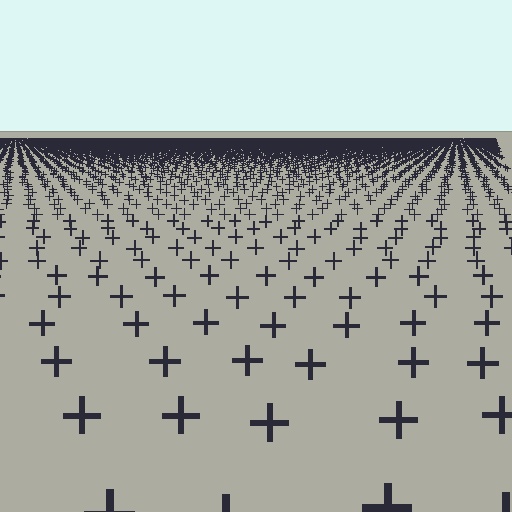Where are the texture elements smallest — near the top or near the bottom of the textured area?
Near the top.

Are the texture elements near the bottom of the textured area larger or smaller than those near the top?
Larger. Near the bottom, elements are closer to the viewer and appear at a bigger on-screen size.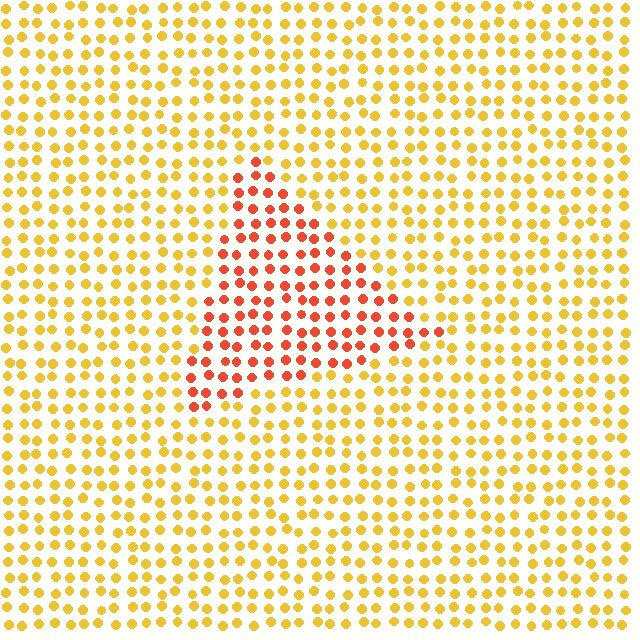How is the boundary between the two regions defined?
The boundary is defined purely by a slight shift in hue (about 41 degrees). Spacing, size, and orientation are identical on both sides.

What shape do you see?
I see a triangle.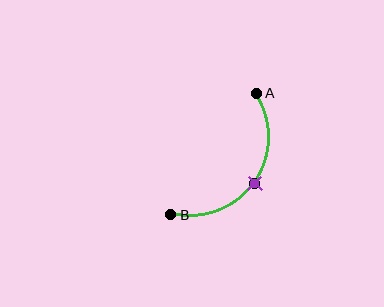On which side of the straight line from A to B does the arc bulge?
The arc bulges below and to the right of the straight line connecting A and B.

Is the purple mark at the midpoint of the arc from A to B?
Yes. The purple mark lies on the arc at equal arc-length from both A and B — it is the arc midpoint.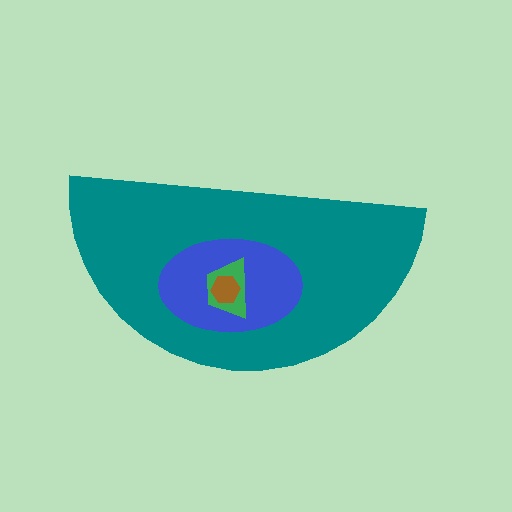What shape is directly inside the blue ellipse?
The green trapezoid.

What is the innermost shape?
The brown hexagon.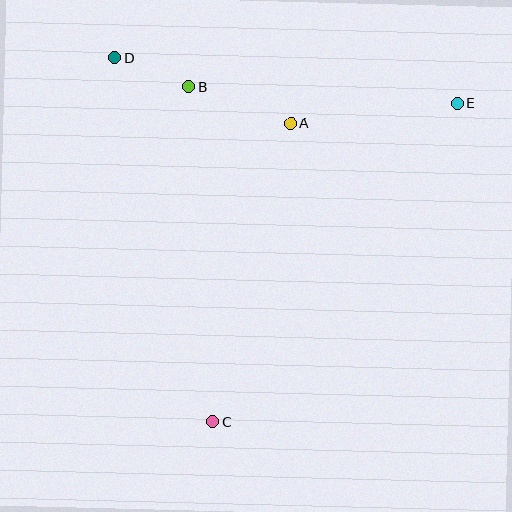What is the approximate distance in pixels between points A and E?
The distance between A and E is approximately 168 pixels.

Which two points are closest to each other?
Points B and D are closest to each other.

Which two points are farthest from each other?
Points C and E are farthest from each other.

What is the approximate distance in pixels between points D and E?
The distance between D and E is approximately 345 pixels.